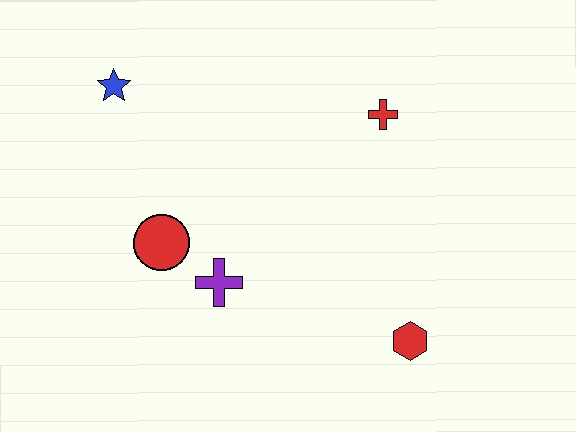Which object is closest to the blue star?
The red circle is closest to the blue star.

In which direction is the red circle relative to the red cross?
The red circle is to the left of the red cross.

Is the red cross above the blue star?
No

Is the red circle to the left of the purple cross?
Yes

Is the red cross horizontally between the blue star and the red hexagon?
Yes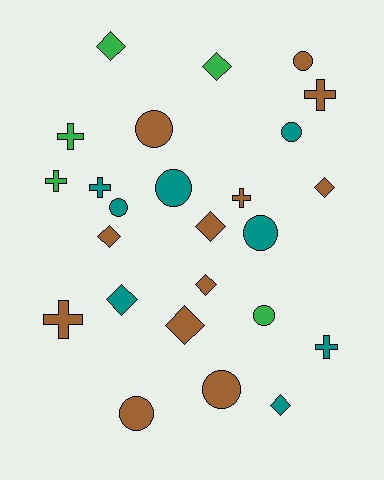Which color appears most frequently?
Brown, with 12 objects.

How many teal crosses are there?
There are 2 teal crosses.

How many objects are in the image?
There are 25 objects.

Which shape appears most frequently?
Diamond, with 9 objects.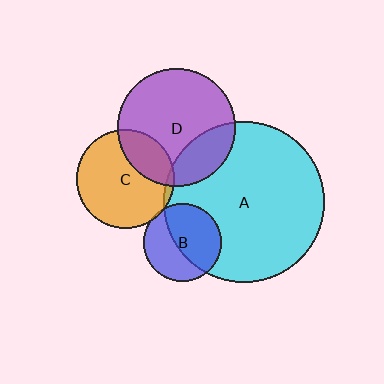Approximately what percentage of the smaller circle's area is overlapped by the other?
Approximately 5%.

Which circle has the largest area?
Circle A (cyan).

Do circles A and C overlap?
Yes.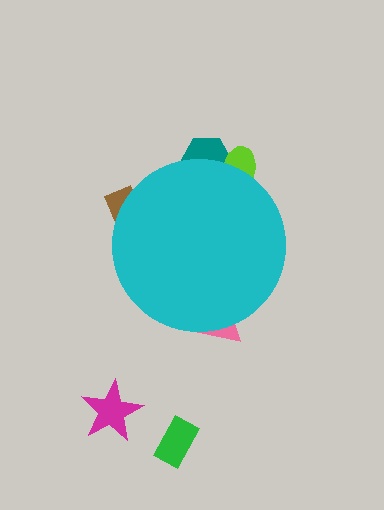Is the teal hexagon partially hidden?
Yes, the teal hexagon is partially hidden behind the cyan circle.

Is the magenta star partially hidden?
No, the magenta star is fully visible.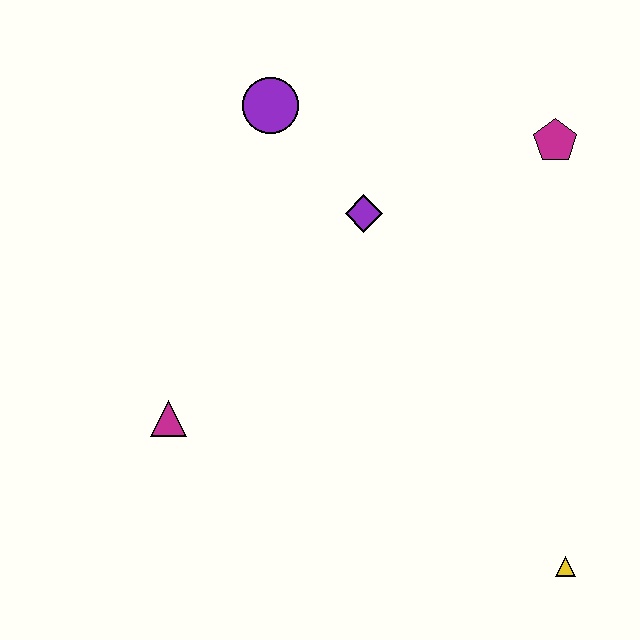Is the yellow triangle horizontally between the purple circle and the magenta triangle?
No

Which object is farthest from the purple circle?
The yellow triangle is farthest from the purple circle.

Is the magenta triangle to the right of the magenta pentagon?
No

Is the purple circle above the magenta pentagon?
Yes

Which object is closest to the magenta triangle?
The purple diamond is closest to the magenta triangle.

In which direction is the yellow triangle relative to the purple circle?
The yellow triangle is below the purple circle.